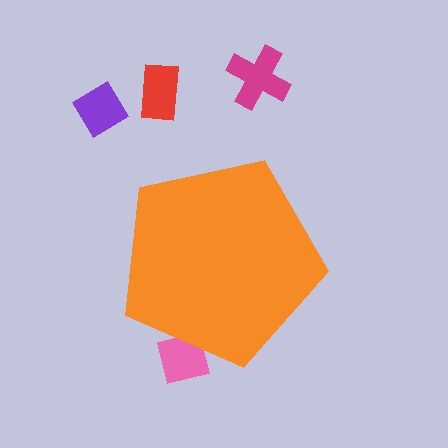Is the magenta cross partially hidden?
No, the magenta cross is fully visible.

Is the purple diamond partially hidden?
No, the purple diamond is fully visible.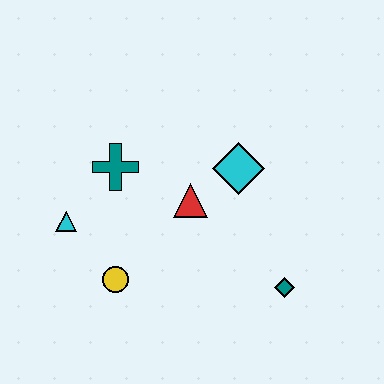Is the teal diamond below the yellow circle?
Yes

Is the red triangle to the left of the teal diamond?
Yes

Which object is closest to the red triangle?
The cyan diamond is closest to the red triangle.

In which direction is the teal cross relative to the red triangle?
The teal cross is to the left of the red triangle.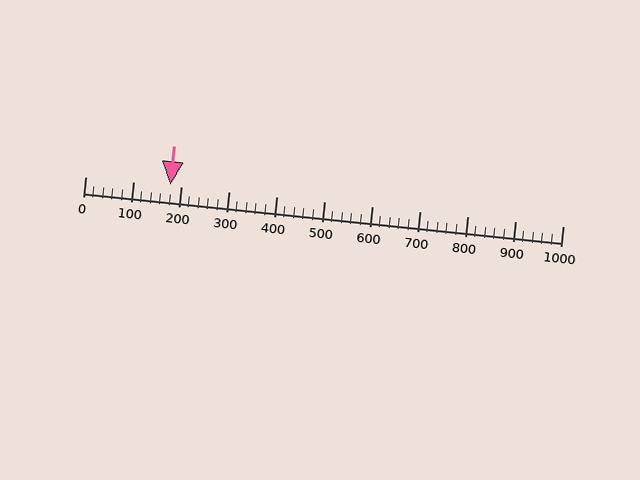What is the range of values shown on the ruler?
The ruler shows values from 0 to 1000.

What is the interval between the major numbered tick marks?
The major tick marks are spaced 100 units apart.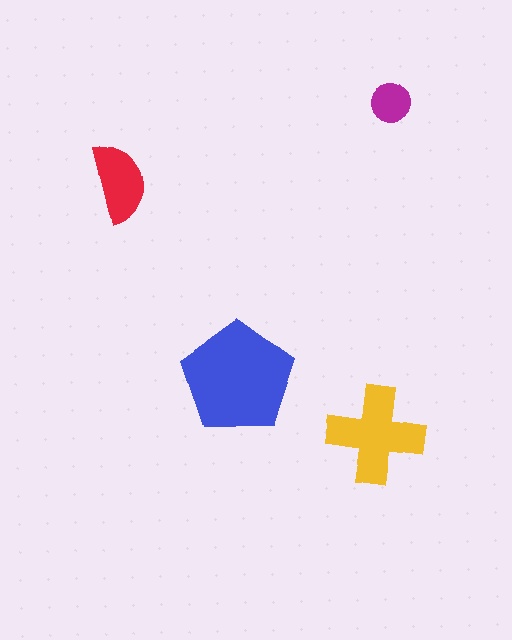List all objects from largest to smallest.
The blue pentagon, the yellow cross, the red semicircle, the magenta circle.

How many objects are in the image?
There are 4 objects in the image.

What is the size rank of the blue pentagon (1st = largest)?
1st.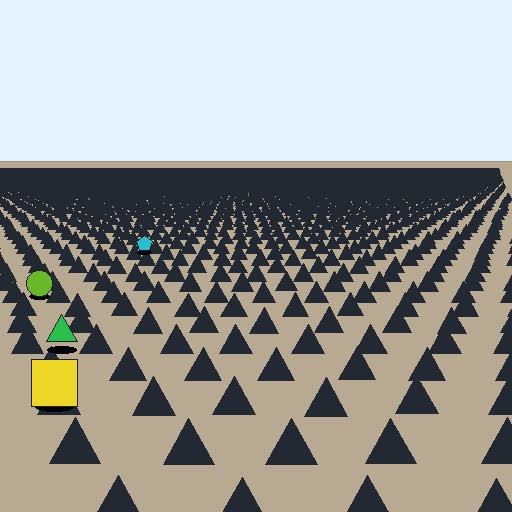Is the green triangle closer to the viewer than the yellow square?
No. The yellow square is closer — you can tell from the texture gradient: the ground texture is coarser near it.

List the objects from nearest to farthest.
From nearest to farthest: the yellow square, the green triangle, the lime circle, the cyan pentagon.